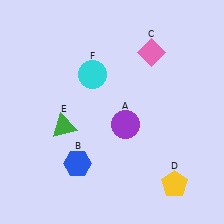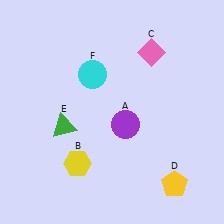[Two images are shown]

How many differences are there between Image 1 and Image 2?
There is 1 difference between the two images.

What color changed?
The hexagon (B) changed from blue in Image 1 to yellow in Image 2.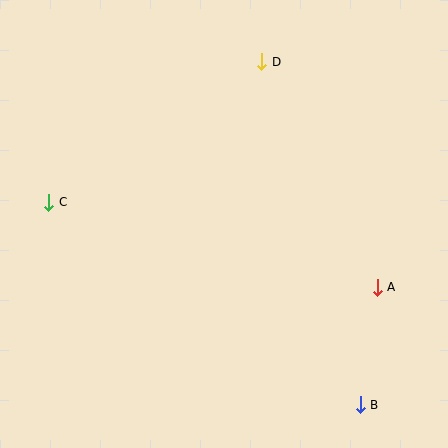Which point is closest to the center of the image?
Point A at (377, 287) is closest to the center.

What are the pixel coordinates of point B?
Point B is at (360, 405).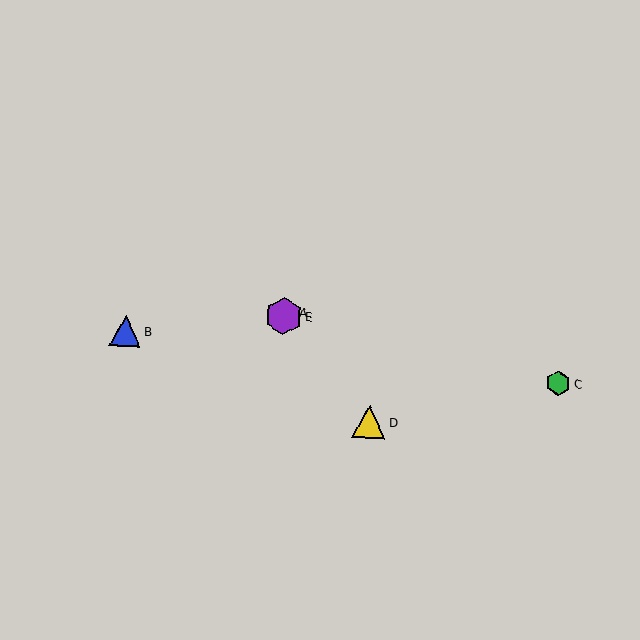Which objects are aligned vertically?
Objects A, E are aligned vertically.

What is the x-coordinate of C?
Object C is at x≈558.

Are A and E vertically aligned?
Yes, both are at x≈283.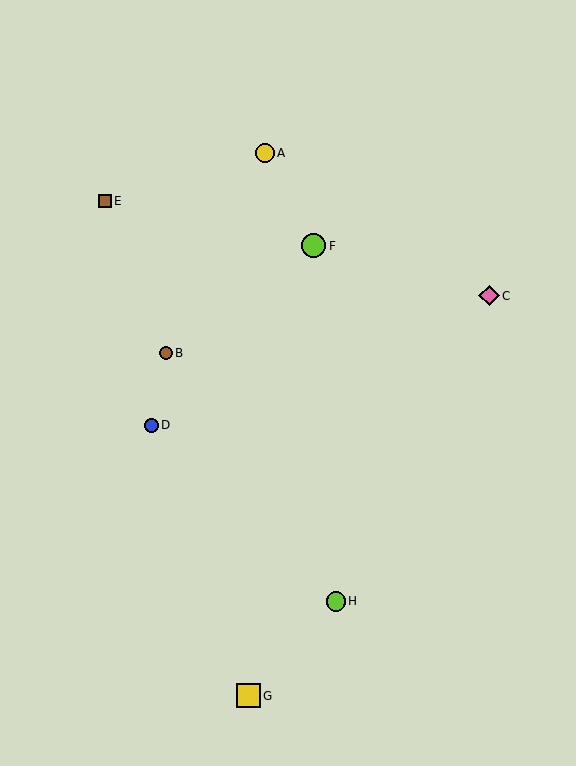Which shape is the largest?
The lime circle (labeled F) is the largest.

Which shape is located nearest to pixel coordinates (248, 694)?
The yellow square (labeled G) at (248, 696) is nearest to that location.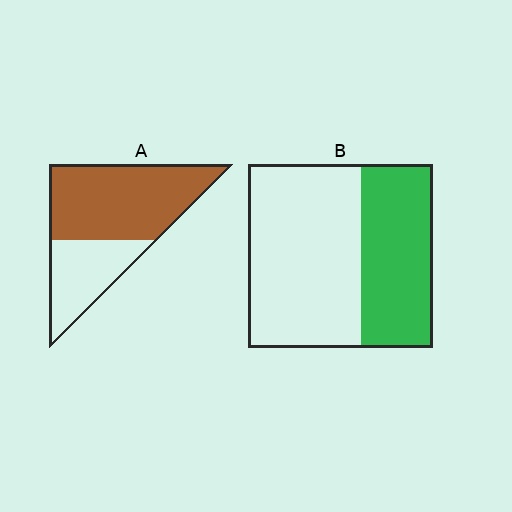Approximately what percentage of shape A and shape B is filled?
A is approximately 65% and B is approximately 40%.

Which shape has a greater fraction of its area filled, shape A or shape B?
Shape A.